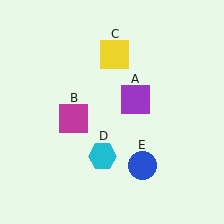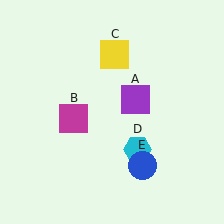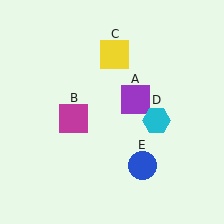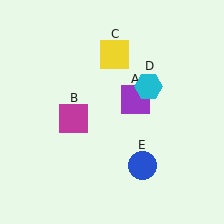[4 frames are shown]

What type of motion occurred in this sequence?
The cyan hexagon (object D) rotated counterclockwise around the center of the scene.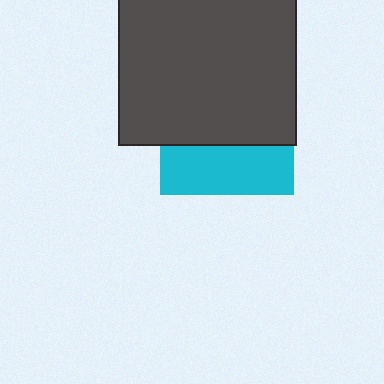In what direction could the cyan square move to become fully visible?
The cyan square could move down. That would shift it out from behind the dark gray square entirely.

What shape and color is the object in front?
The object in front is a dark gray square.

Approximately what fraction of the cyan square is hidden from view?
Roughly 63% of the cyan square is hidden behind the dark gray square.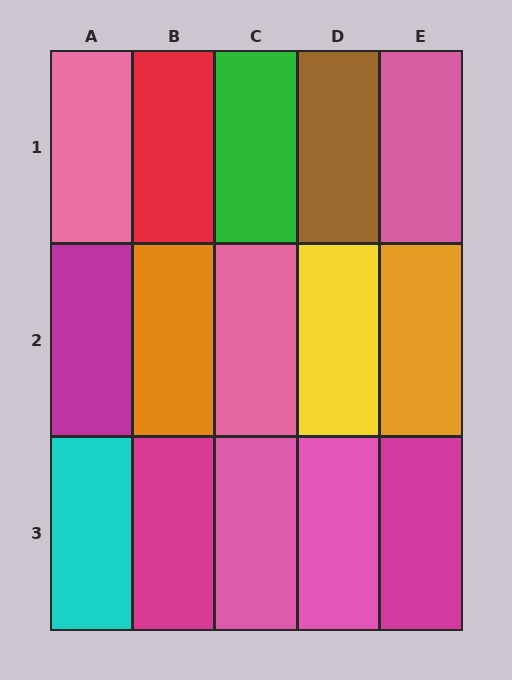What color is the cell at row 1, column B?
Red.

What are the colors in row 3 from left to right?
Cyan, magenta, pink, pink, magenta.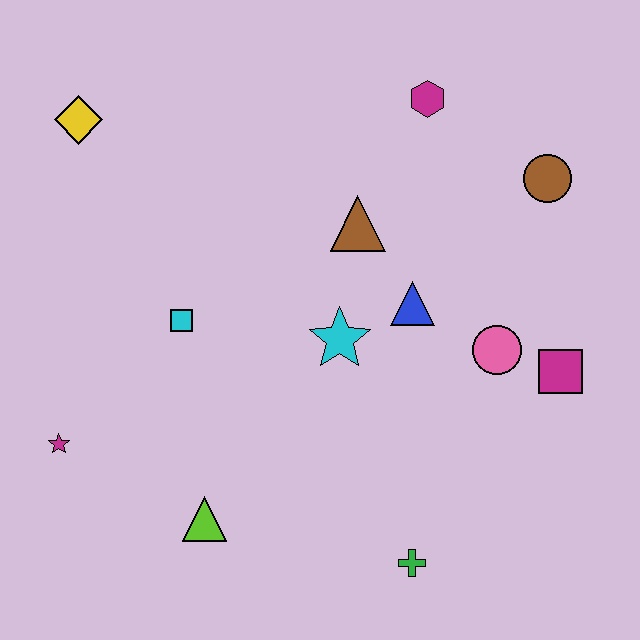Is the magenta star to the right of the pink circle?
No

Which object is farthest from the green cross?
The yellow diamond is farthest from the green cross.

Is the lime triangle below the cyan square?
Yes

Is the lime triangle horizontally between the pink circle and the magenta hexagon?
No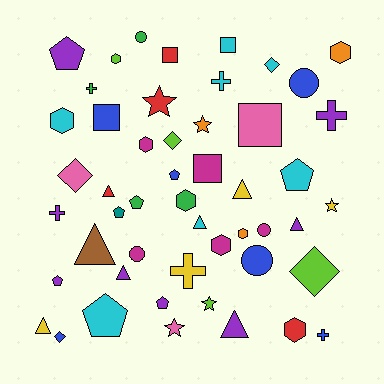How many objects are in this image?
There are 50 objects.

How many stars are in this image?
There are 5 stars.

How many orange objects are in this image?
There are 3 orange objects.